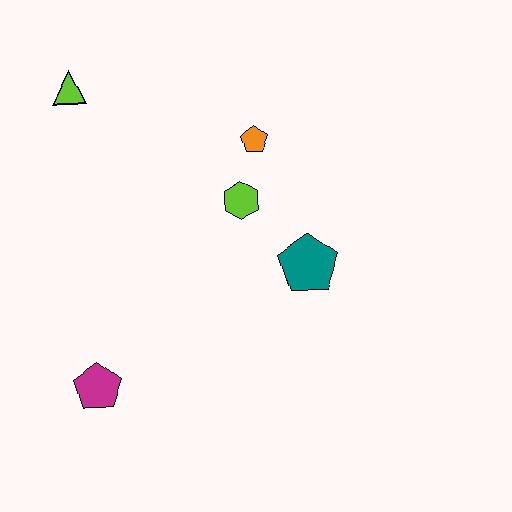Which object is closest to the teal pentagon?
The lime hexagon is closest to the teal pentagon.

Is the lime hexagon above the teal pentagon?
Yes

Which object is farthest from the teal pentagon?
The lime triangle is farthest from the teal pentagon.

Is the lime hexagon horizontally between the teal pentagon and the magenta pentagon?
Yes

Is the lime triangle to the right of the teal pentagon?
No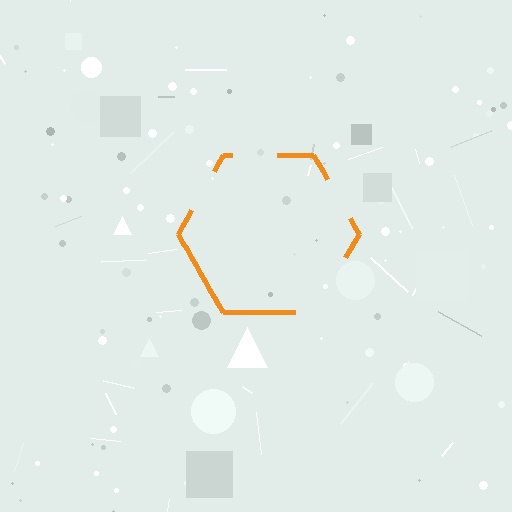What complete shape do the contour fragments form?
The contour fragments form a hexagon.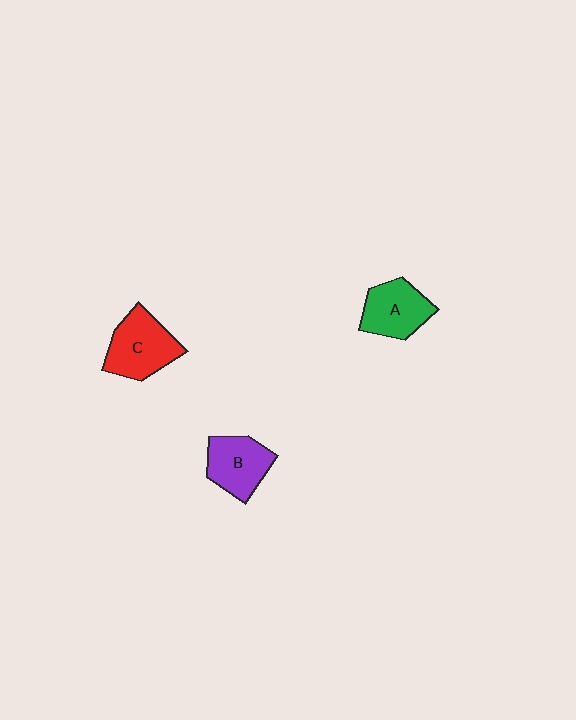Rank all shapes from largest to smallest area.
From largest to smallest: C (red), B (purple), A (green).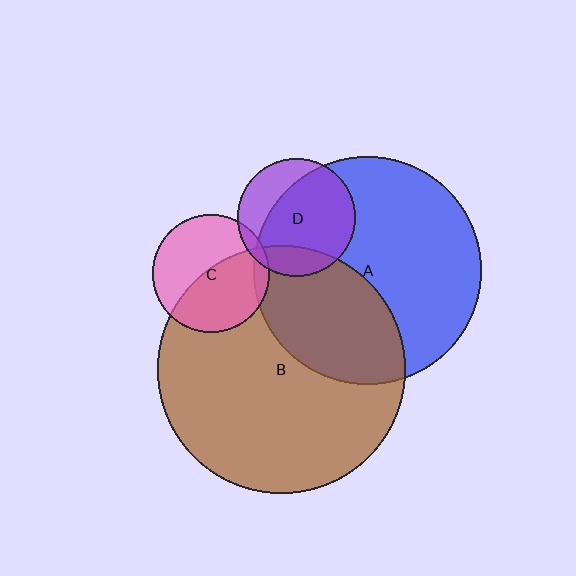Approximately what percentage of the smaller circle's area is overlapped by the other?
Approximately 50%.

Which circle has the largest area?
Circle B (brown).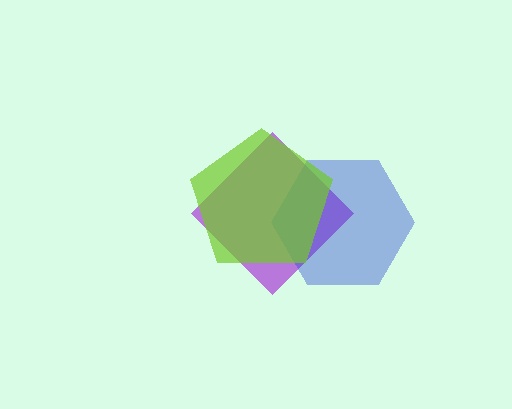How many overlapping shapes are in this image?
There are 3 overlapping shapes in the image.